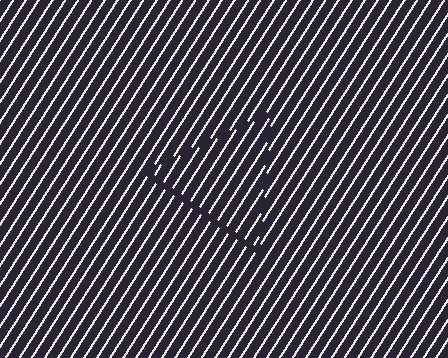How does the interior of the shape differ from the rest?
The interior of the shape contains the same grating, shifted by half a period — the contour is defined by the phase discontinuity where line-ends from the inner and outer gratings abut.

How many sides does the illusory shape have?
3 sides — the line-ends trace a triangle.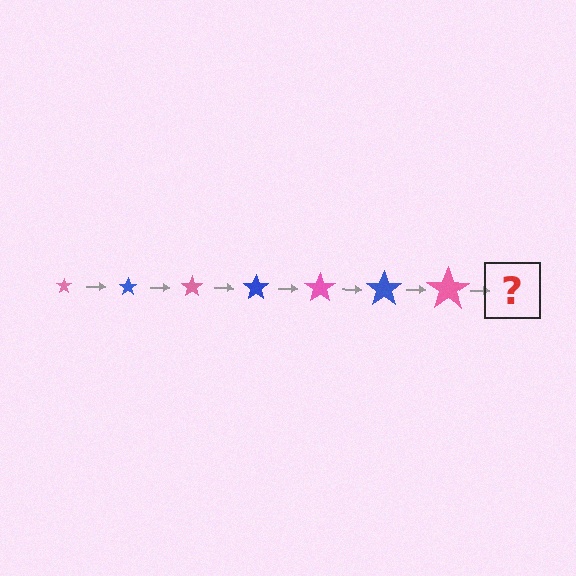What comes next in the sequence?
The next element should be a blue star, larger than the previous one.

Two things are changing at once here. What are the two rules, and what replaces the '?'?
The two rules are that the star grows larger each step and the color cycles through pink and blue. The '?' should be a blue star, larger than the previous one.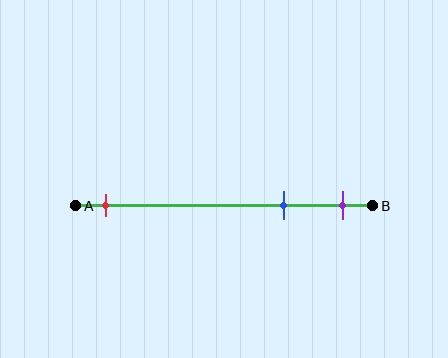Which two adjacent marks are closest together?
The blue and purple marks are the closest adjacent pair.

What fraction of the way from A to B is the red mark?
The red mark is approximately 10% (0.1) of the way from A to B.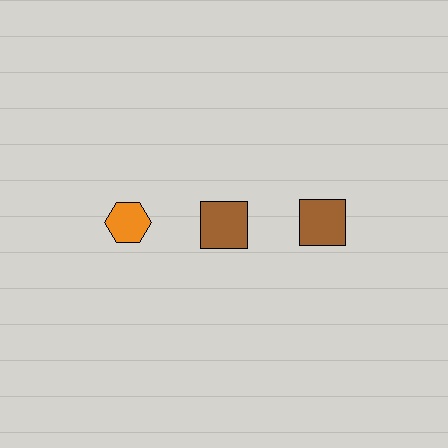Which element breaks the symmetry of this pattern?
The orange hexagon in the top row, leftmost column breaks the symmetry. All other shapes are brown squares.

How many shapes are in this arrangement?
There are 3 shapes arranged in a grid pattern.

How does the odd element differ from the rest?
It differs in both color (orange instead of brown) and shape (hexagon instead of square).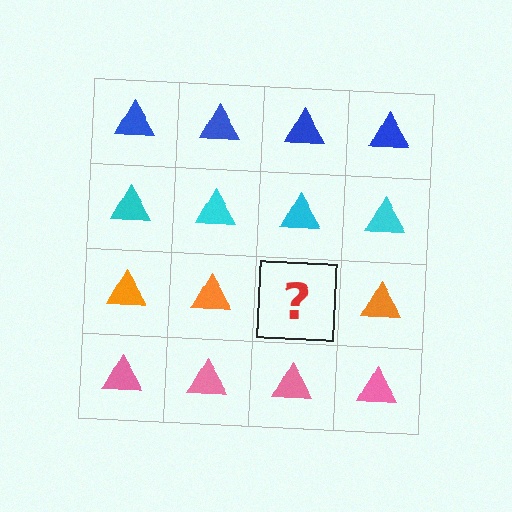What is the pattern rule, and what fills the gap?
The rule is that each row has a consistent color. The gap should be filled with an orange triangle.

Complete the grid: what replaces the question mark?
The question mark should be replaced with an orange triangle.